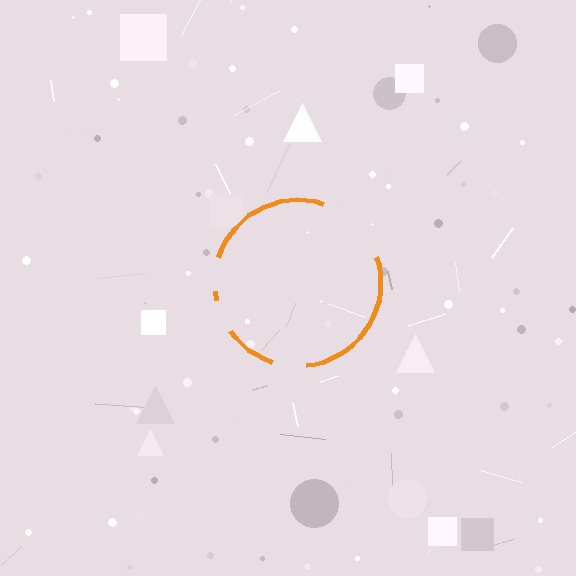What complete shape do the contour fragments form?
The contour fragments form a circle.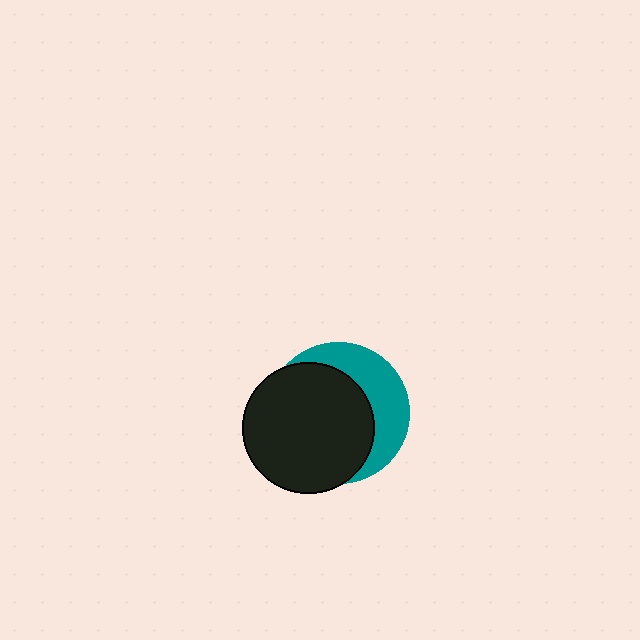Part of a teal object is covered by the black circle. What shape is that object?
It is a circle.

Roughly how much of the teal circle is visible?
A small part of it is visible (roughly 36%).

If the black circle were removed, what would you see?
You would see the complete teal circle.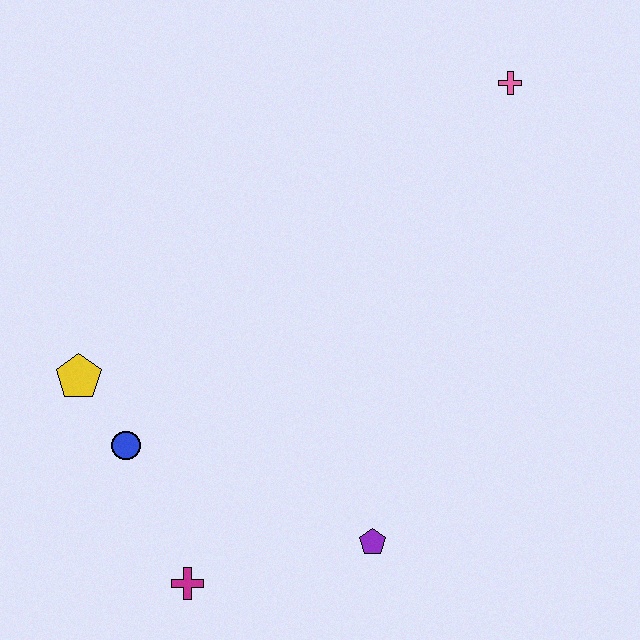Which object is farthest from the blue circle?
The pink cross is farthest from the blue circle.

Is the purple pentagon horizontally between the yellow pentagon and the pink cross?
Yes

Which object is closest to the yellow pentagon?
The blue circle is closest to the yellow pentagon.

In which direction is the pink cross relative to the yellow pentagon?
The pink cross is to the right of the yellow pentagon.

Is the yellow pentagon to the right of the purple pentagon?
No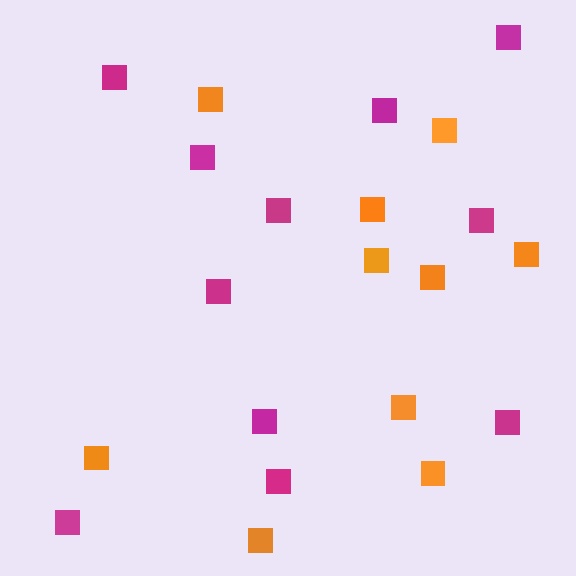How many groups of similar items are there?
There are 2 groups: one group of orange squares (10) and one group of magenta squares (11).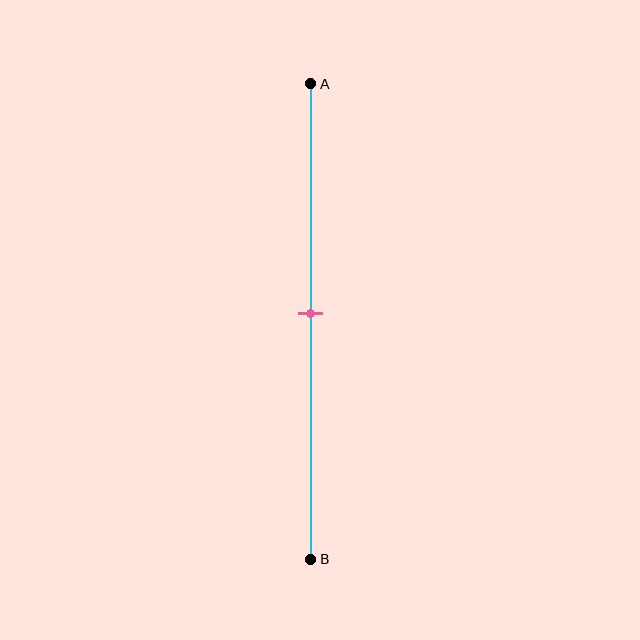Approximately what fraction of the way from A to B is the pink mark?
The pink mark is approximately 50% of the way from A to B.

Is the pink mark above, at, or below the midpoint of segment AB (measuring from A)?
The pink mark is approximately at the midpoint of segment AB.